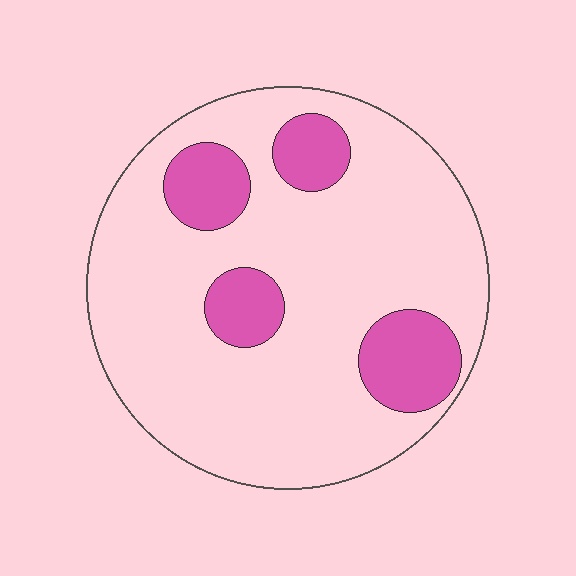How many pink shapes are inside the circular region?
4.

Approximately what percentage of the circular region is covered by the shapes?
Approximately 20%.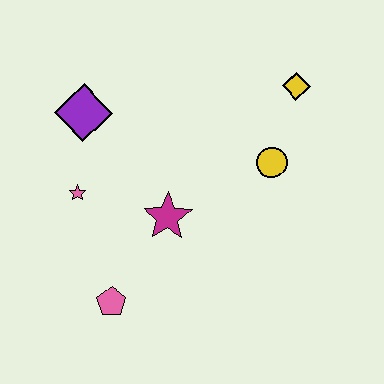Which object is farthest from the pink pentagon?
The yellow diamond is farthest from the pink pentagon.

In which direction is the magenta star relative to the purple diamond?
The magenta star is below the purple diamond.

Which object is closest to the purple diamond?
The pink star is closest to the purple diamond.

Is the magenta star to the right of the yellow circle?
No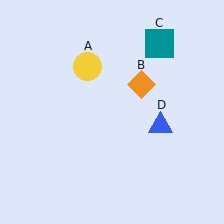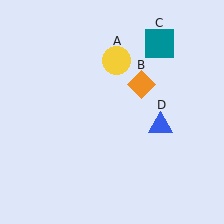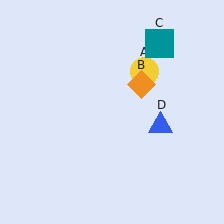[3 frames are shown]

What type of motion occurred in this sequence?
The yellow circle (object A) rotated clockwise around the center of the scene.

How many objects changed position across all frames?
1 object changed position: yellow circle (object A).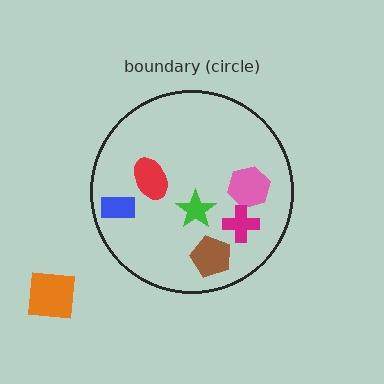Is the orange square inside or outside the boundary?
Outside.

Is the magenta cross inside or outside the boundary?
Inside.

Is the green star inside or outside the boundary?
Inside.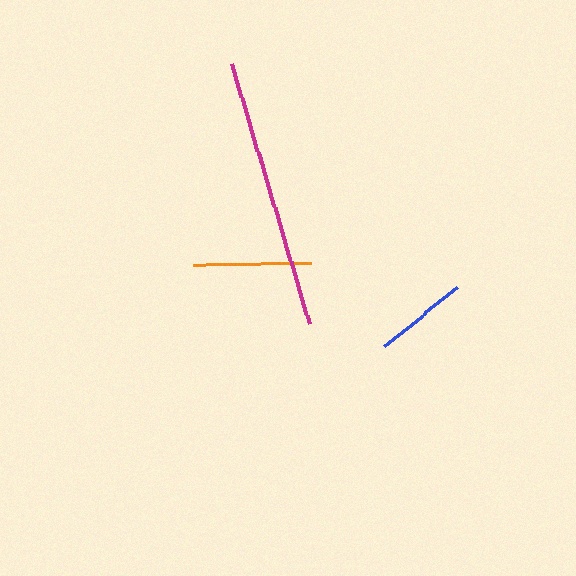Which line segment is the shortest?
The blue line is the shortest at approximately 93 pixels.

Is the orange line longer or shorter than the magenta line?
The magenta line is longer than the orange line.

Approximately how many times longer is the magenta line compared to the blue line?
The magenta line is approximately 2.9 times the length of the blue line.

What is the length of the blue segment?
The blue segment is approximately 93 pixels long.